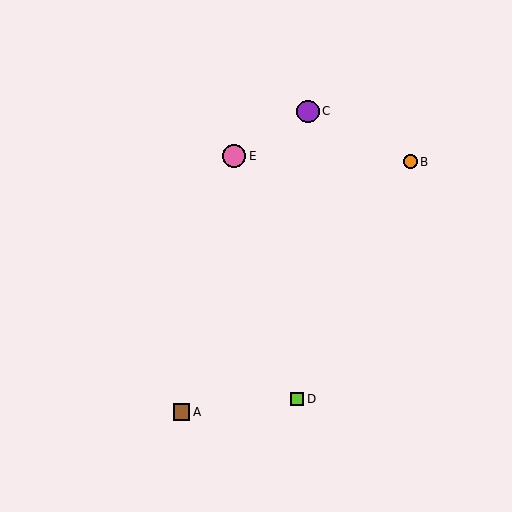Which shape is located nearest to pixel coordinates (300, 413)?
The lime square (labeled D) at (297, 399) is nearest to that location.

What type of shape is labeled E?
Shape E is a pink circle.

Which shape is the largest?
The pink circle (labeled E) is the largest.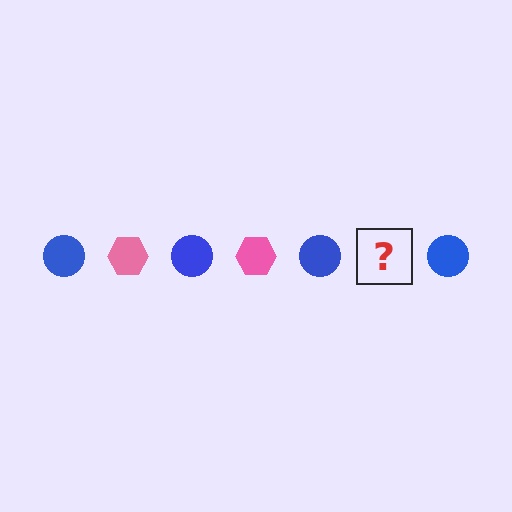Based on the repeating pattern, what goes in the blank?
The blank should be a pink hexagon.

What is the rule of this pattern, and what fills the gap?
The rule is that the pattern alternates between blue circle and pink hexagon. The gap should be filled with a pink hexagon.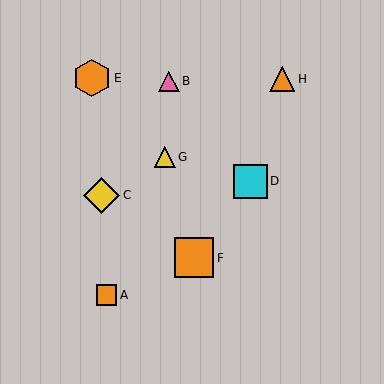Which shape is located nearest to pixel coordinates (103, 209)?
The yellow diamond (labeled C) at (102, 195) is nearest to that location.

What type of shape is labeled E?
Shape E is an orange hexagon.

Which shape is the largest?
The orange square (labeled F) is the largest.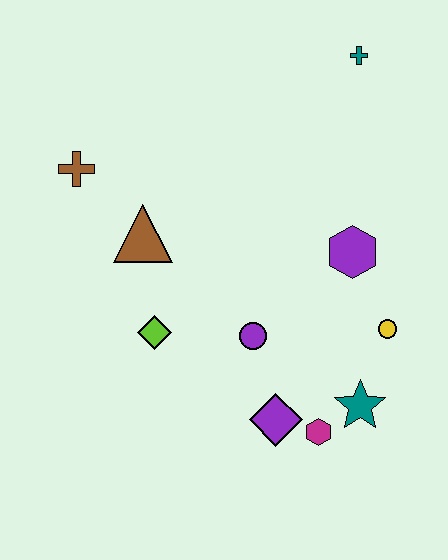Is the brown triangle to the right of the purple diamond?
No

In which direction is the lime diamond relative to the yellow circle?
The lime diamond is to the left of the yellow circle.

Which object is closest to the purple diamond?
The magenta hexagon is closest to the purple diamond.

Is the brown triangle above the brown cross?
No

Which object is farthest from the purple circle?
The teal cross is farthest from the purple circle.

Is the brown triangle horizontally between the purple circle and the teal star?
No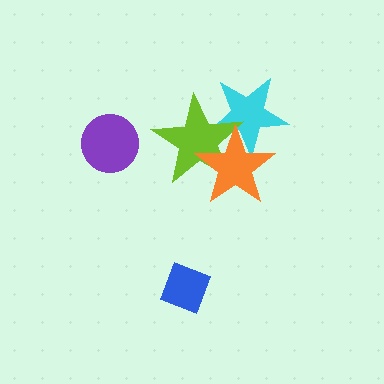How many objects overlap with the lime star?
2 objects overlap with the lime star.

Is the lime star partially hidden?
Yes, it is partially covered by another shape.